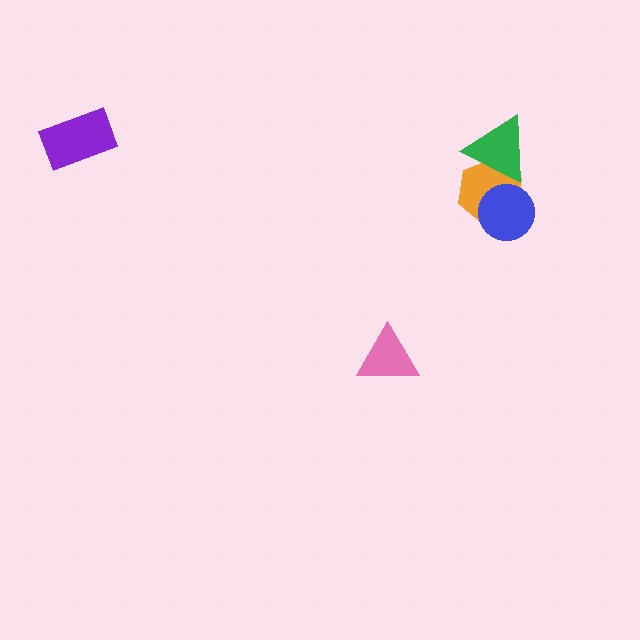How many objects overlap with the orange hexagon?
2 objects overlap with the orange hexagon.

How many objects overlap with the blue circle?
1 object overlaps with the blue circle.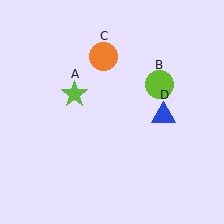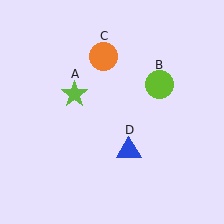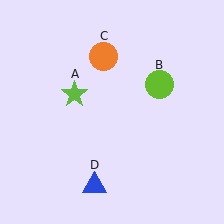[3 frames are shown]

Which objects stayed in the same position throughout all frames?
Lime star (object A) and lime circle (object B) and orange circle (object C) remained stationary.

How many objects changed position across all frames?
1 object changed position: blue triangle (object D).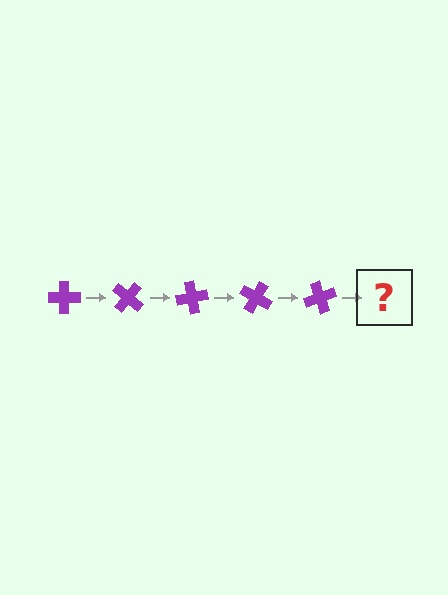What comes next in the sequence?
The next element should be a purple cross rotated 200 degrees.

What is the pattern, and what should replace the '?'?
The pattern is that the cross rotates 40 degrees each step. The '?' should be a purple cross rotated 200 degrees.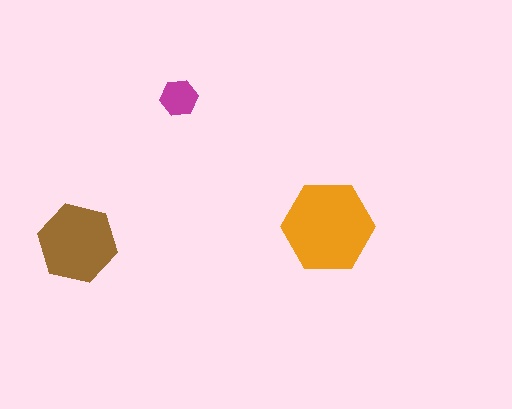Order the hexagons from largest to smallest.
the orange one, the brown one, the magenta one.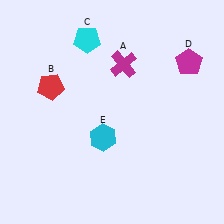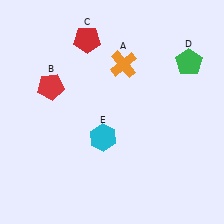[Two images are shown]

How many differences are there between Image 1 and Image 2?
There are 3 differences between the two images.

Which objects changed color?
A changed from magenta to orange. C changed from cyan to red. D changed from magenta to green.